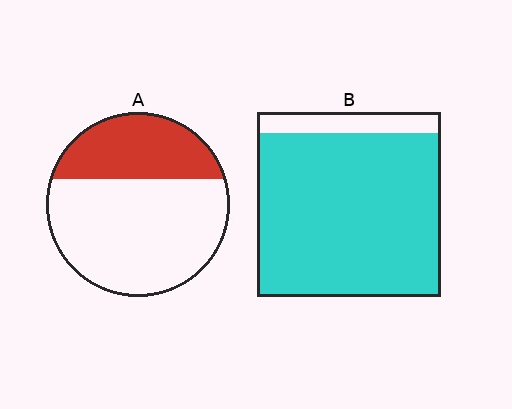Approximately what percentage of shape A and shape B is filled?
A is approximately 35% and B is approximately 90%.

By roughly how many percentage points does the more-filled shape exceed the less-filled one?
By roughly 55 percentage points (B over A).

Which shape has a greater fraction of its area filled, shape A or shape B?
Shape B.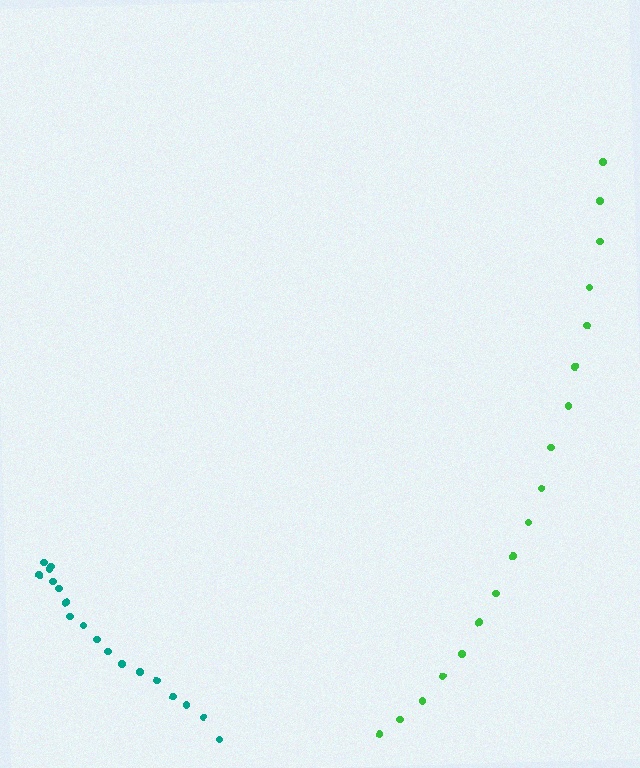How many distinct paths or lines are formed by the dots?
There are 2 distinct paths.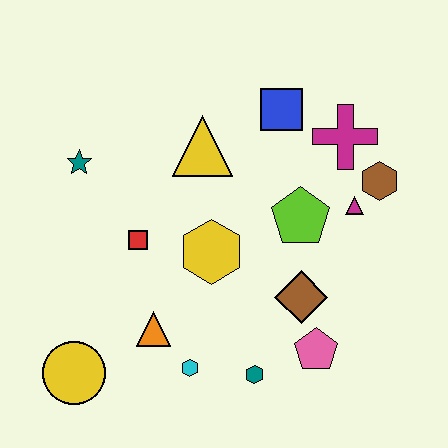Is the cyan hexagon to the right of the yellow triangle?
No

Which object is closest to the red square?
The yellow hexagon is closest to the red square.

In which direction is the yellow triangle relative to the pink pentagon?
The yellow triangle is above the pink pentagon.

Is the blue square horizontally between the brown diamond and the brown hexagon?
No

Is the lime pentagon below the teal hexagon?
No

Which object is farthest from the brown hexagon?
The yellow circle is farthest from the brown hexagon.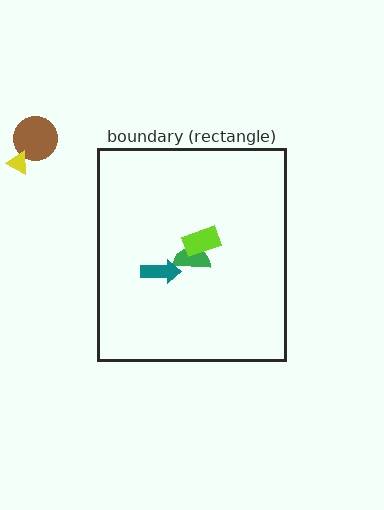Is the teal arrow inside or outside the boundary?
Inside.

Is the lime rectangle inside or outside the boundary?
Inside.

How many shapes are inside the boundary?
3 inside, 2 outside.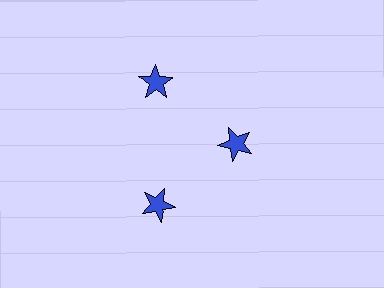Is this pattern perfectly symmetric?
No. The 3 blue stars are arranged in a ring, but one element near the 3 o'clock position is pulled inward toward the center, breaking the 3-fold rotational symmetry.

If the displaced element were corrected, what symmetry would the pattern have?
It would have 3-fold rotational symmetry — the pattern would map onto itself every 120 degrees.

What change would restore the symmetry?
The symmetry would be restored by moving it outward, back onto the ring so that all 3 stars sit at equal angles and equal distance from the center.